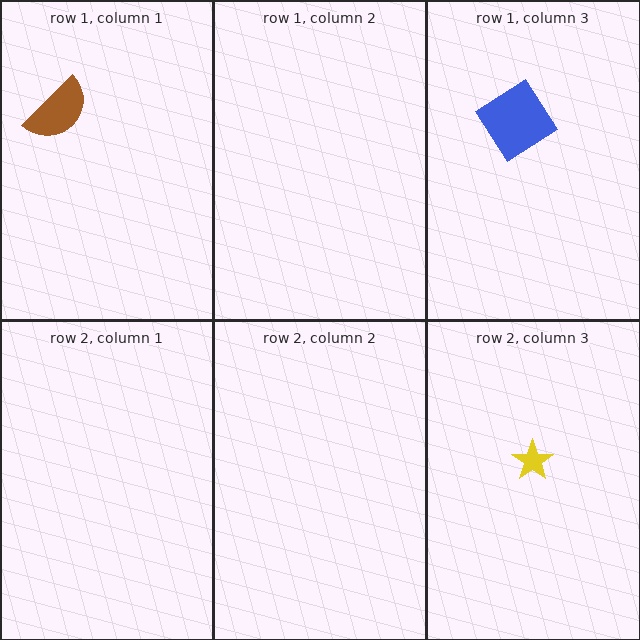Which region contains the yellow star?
The row 2, column 3 region.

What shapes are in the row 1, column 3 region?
The blue diamond.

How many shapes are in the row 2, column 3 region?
1.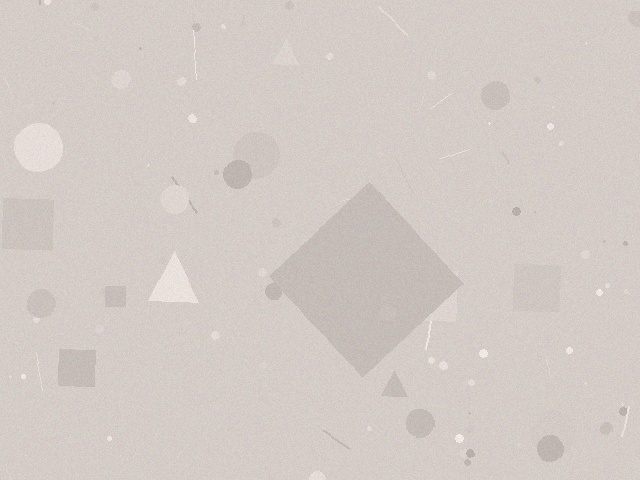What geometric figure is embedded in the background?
A diamond is embedded in the background.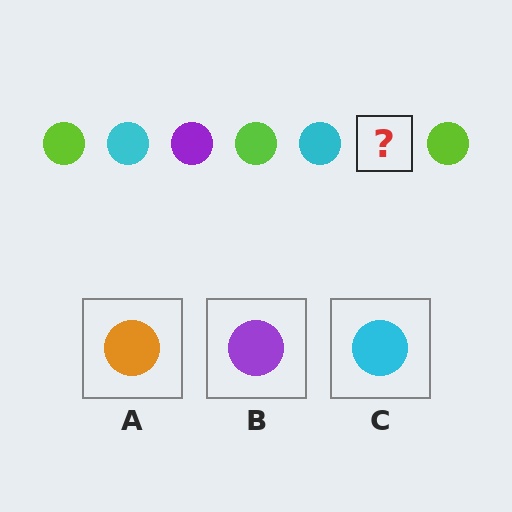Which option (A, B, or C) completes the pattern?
B.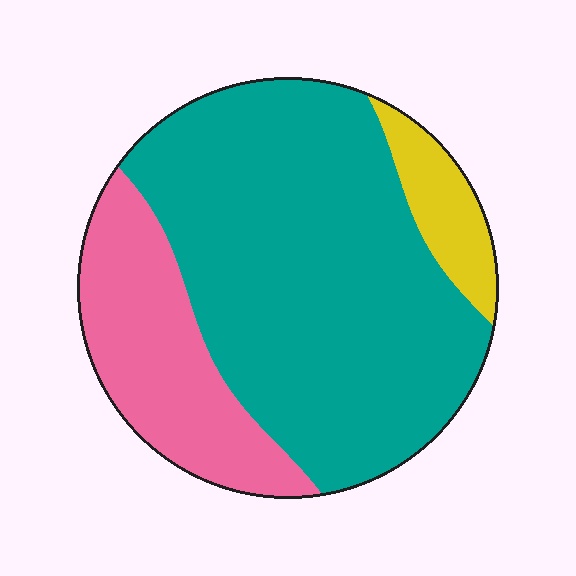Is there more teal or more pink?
Teal.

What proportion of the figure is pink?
Pink takes up about one quarter (1/4) of the figure.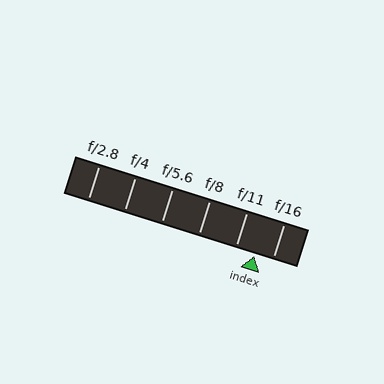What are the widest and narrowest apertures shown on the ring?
The widest aperture shown is f/2.8 and the narrowest is f/16.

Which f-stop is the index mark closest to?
The index mark is closest to f/16.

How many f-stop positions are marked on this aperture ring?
There are 6 f-stop positions marked.